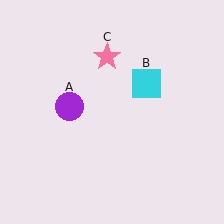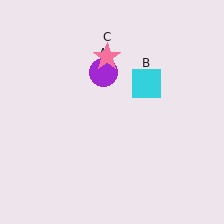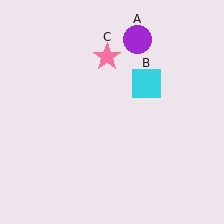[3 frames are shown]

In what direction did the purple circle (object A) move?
The purple circle (object A) moved up and to the right.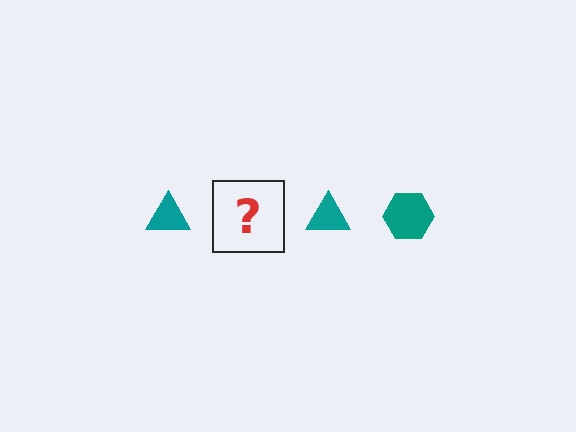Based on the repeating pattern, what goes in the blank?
The blank should be a teal hexagon.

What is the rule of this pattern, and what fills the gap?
The rule is that the pattern cycles through triangle, hexagon shapes in teal. The gap should be filled with a teal hexagon.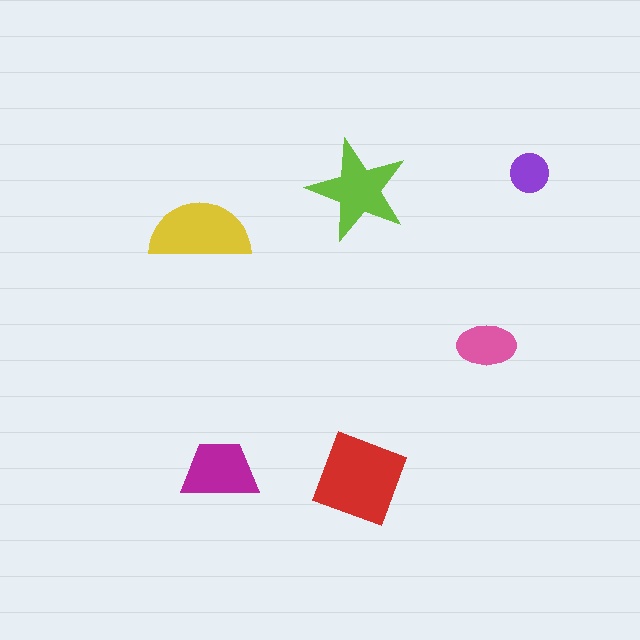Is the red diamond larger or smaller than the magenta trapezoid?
Larger.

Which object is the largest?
The red diamond.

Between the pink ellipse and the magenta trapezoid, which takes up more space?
The magenta trapezoid.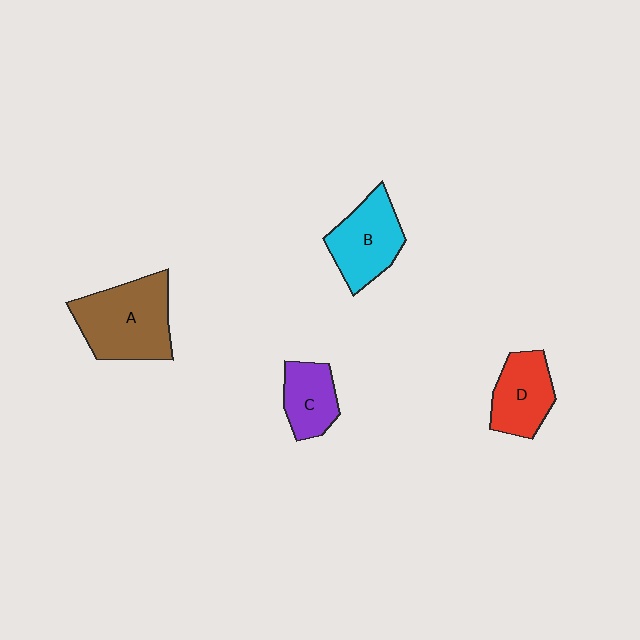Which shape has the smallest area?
Shape C (purple).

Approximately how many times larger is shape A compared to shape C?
Approximately 1.9 times.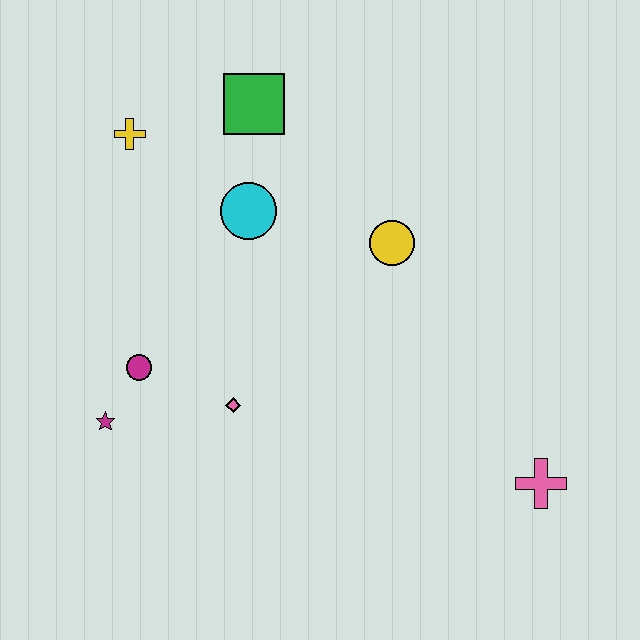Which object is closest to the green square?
The cyan circle is closest to the green square.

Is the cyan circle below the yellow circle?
No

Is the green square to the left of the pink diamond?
No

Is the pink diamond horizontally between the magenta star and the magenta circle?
No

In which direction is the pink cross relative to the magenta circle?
The pink cross is to the right of the magenta circle.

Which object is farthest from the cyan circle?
The pink cross is farthest from the cyan circle.